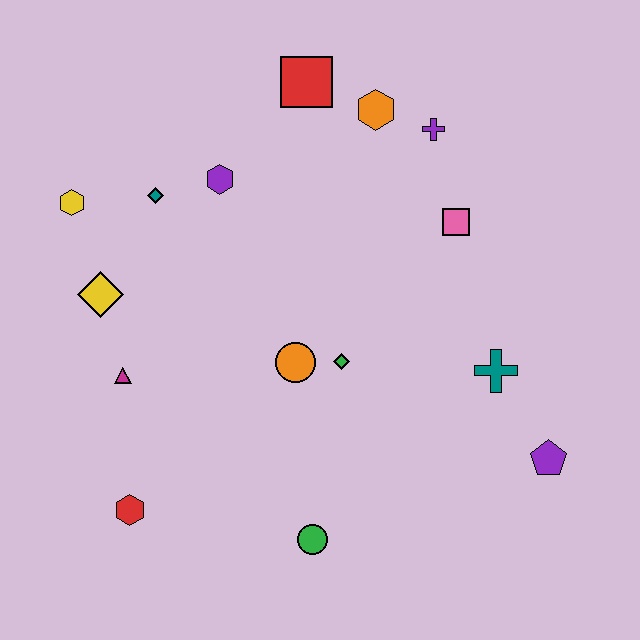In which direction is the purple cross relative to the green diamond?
The purple cross is above the green diamond.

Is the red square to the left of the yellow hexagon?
No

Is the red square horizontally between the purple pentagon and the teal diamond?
Yes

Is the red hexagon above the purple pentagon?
No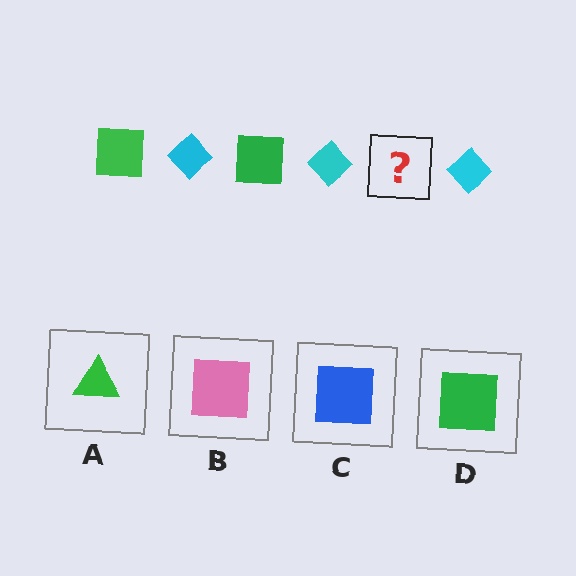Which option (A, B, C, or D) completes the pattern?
D.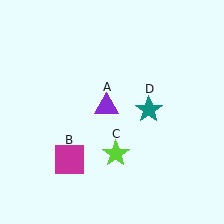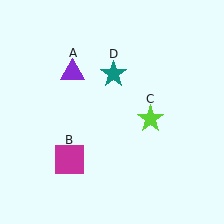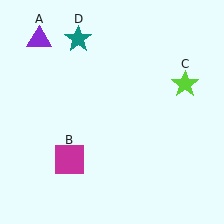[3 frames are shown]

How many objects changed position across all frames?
3 objects changed position: purple triangle (object A), lime star (object C), teal star (object D).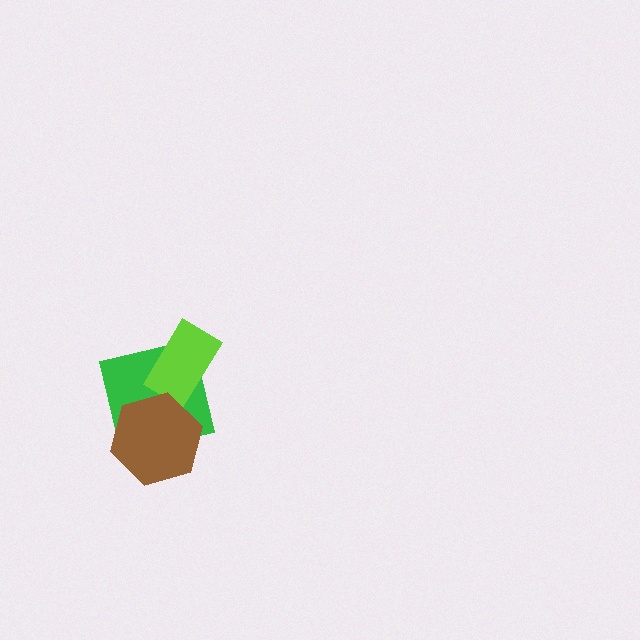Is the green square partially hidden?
Yes, it is partially covered by another shape.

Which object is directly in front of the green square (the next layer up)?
The lime rectangle is directly in front of the green square.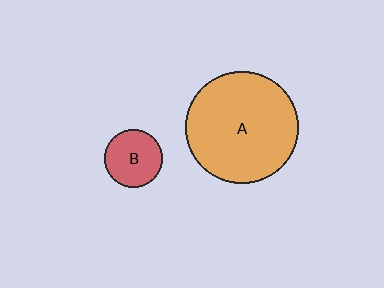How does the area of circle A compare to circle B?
Approximately 3.8 times.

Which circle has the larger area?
Circle A (orange).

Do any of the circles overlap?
No, none of the circles overlap.